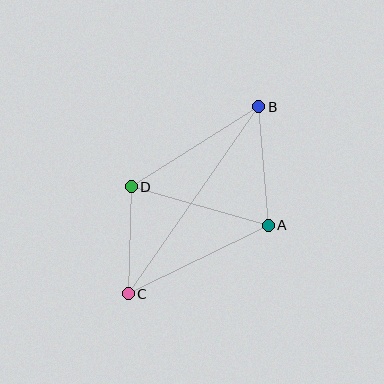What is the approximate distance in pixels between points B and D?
The distance between B and D is approximately 151 pixels.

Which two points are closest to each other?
Points C and D are closest to each other.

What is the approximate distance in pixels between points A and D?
The distance between A and D is approximately 143 pixels.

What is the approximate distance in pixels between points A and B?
The distance between A and B is approximately 119 pixels.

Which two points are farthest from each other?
Points B and C are farthest from each other.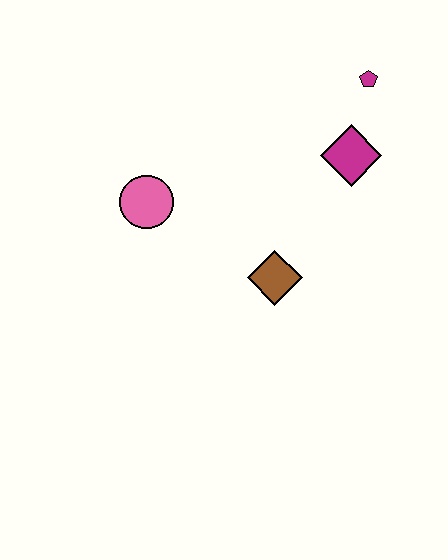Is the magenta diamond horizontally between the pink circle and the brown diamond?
No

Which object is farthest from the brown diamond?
The magenta pentagon is farthest from the brown diamond.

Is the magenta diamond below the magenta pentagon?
Yes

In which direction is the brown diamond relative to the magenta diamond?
The brown diamond is below the magenta diamond.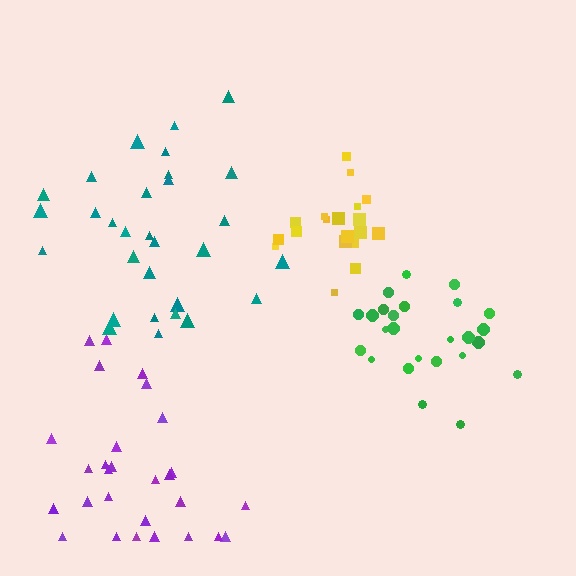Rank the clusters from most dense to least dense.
yellow, green, purple, teal.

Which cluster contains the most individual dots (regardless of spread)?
Teal (30).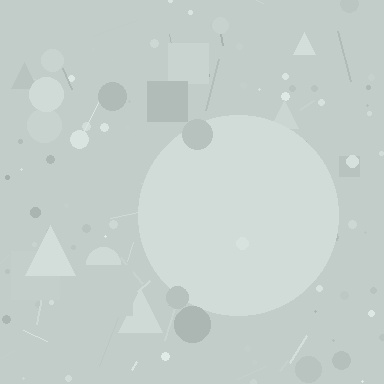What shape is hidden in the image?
A circle is hidden in the image.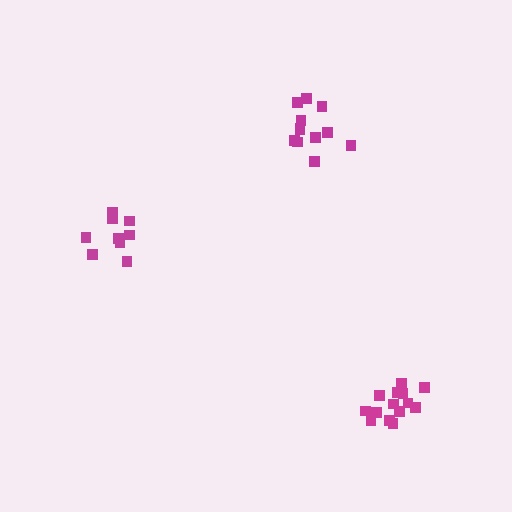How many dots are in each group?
Group 1: 14 dots, Group 2: 9 dots, Group 3: 14 dots (37 total).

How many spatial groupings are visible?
There are 3 spatial groupings.